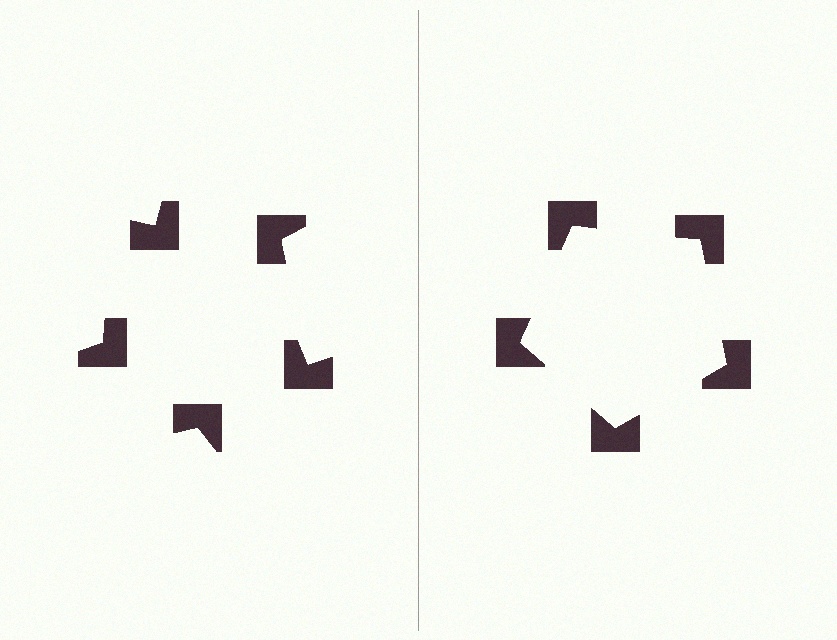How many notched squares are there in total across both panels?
10 — 5 on each side.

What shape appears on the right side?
An illusory pentagon.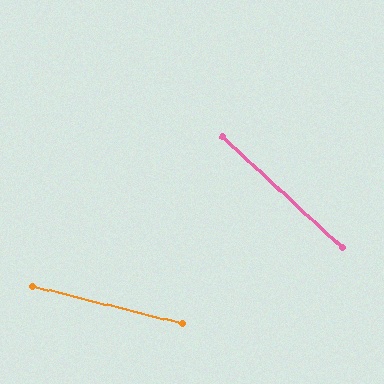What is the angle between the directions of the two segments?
Approximately 29 degrees.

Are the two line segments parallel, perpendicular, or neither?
Neither parallel nor perpendicular — they differ by about 29°.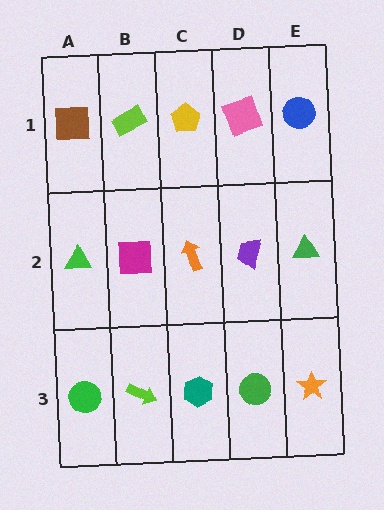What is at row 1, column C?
A yellow pentagon.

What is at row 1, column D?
A pink square.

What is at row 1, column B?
A lime rectangle.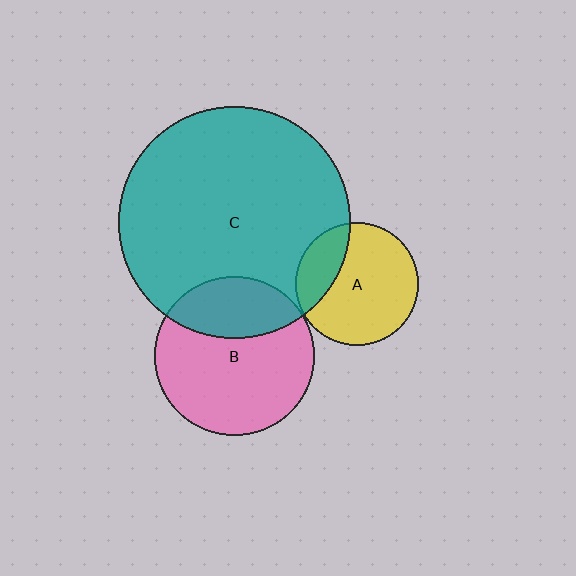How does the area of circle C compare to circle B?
Approximately 2.1 times.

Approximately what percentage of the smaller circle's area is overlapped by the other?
Approximately 25%.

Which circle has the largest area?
Circle C (teal).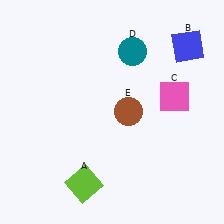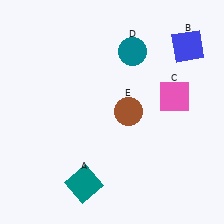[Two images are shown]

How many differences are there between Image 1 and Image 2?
There is 1 difference between the two images.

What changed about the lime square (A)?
In Image 1, A is lime. In Image 2, it changed to teal.